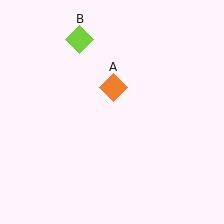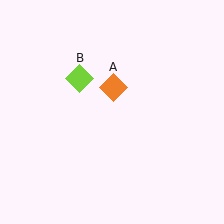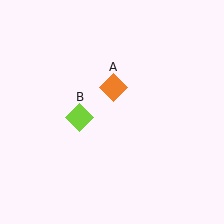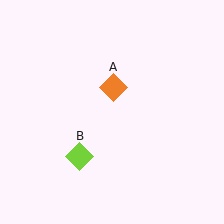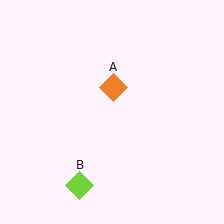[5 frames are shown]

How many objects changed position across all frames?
1 object changed position: lime diamond (object B).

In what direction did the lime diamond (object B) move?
The lime diamond (object B) moved down.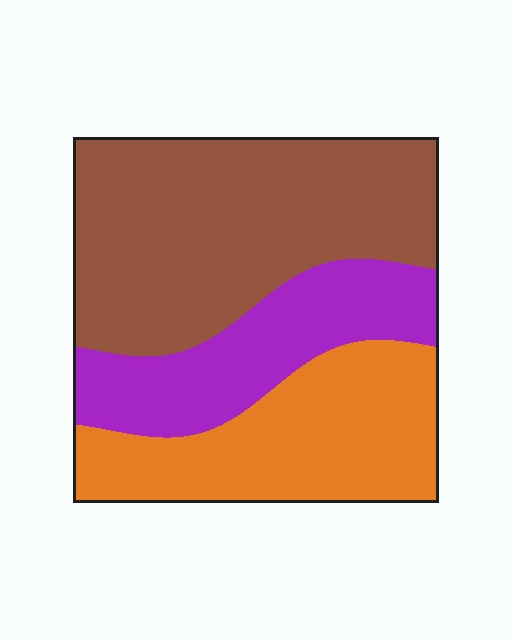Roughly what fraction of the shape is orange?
Orange takes up about one third (1/3) of the shape.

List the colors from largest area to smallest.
From largest to smallest: brown, orange, purple.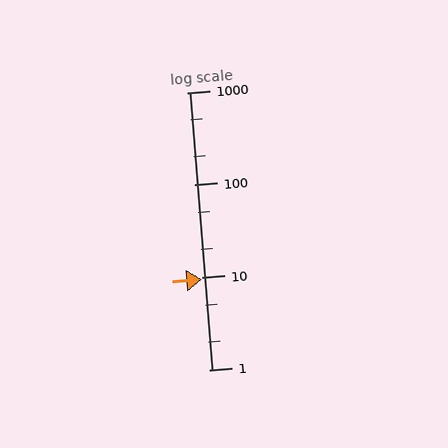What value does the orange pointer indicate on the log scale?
The pointer indicates approximately 9.5.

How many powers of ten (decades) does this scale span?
The scale spans 3 decades, from 1 to 1000.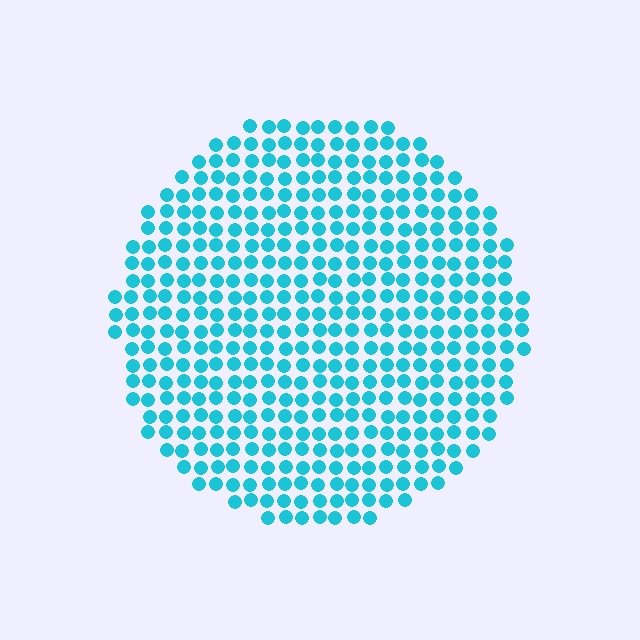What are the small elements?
The small elements are circles.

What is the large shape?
The large shape is a circle.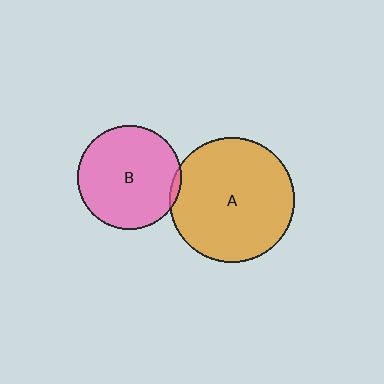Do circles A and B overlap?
Yes.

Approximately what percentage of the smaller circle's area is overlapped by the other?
Approximately 5%.